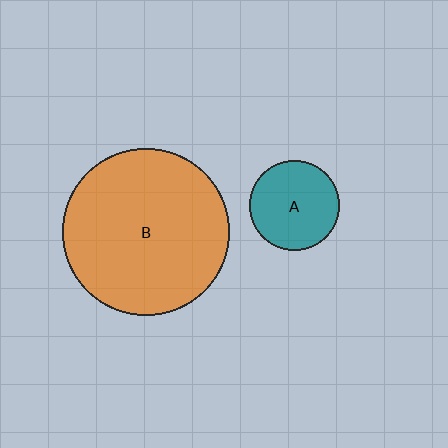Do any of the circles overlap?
No, none of the circles overlap.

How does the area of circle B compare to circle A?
Approximately 3.4 times.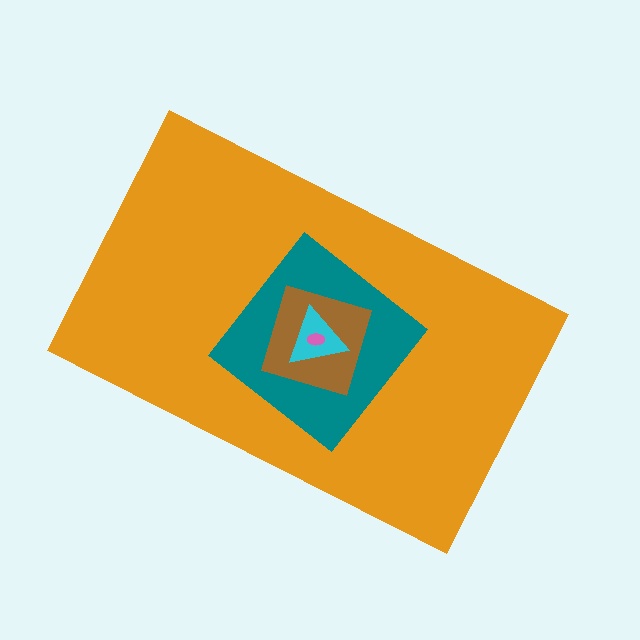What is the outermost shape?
The orange rectangle.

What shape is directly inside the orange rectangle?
The teal diamond.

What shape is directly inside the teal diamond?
The brown square.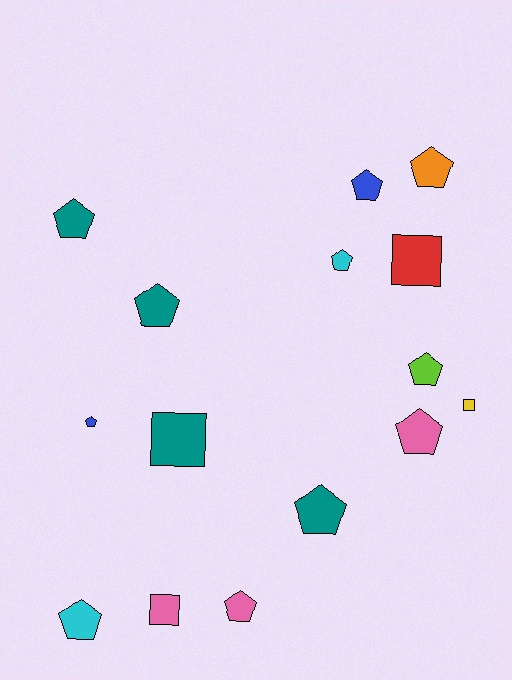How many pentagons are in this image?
There are 11 pentagons.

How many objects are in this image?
There are 15 objects.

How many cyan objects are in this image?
There are 2 cyan objects.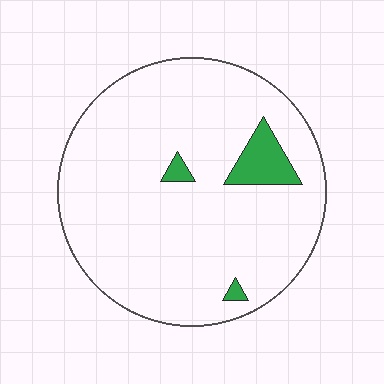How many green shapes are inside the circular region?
3.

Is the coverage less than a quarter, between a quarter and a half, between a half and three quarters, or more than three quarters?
Less than a quarter.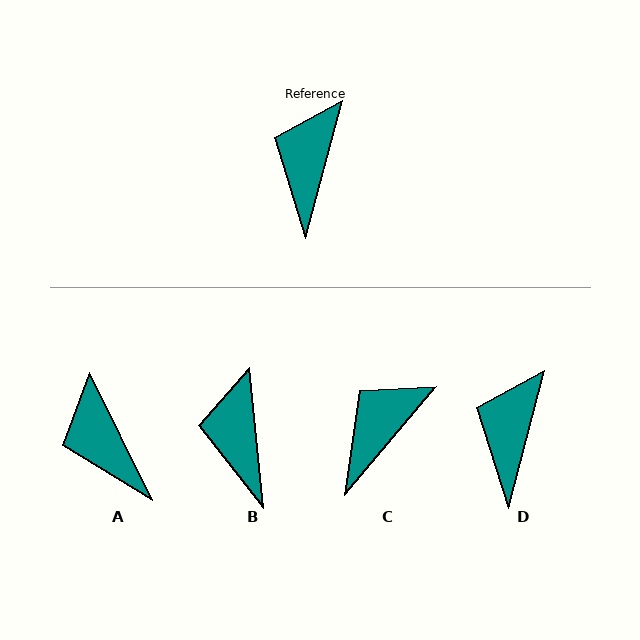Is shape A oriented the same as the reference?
No, it is off by about 41 degrees.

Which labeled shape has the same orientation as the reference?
D.